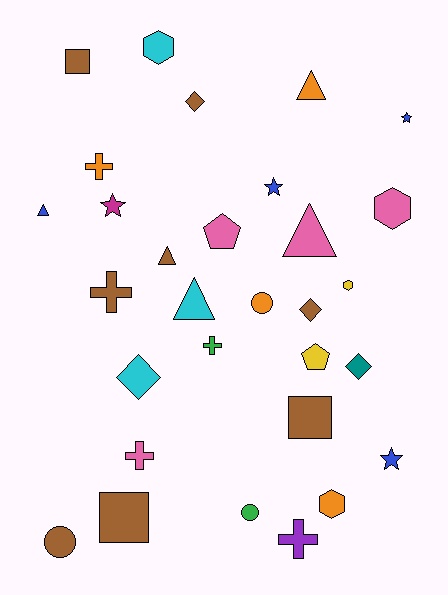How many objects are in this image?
There are 30 objects.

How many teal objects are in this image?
There is 1 teal object.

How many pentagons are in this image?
There are 2 pentagons.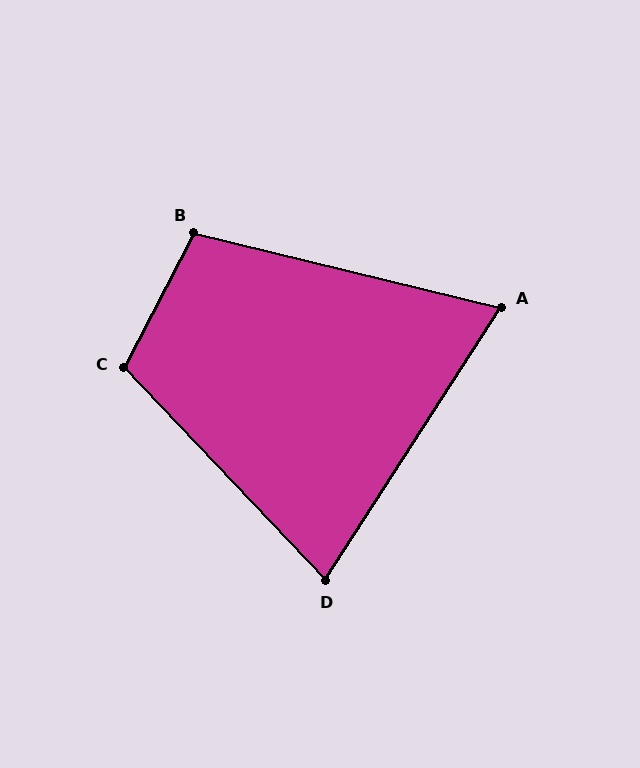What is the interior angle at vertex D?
Approximately 76 degrees (acute).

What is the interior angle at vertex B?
Approximately 104 degrees (obtuse).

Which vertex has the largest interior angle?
C, at approximately 109 degrees.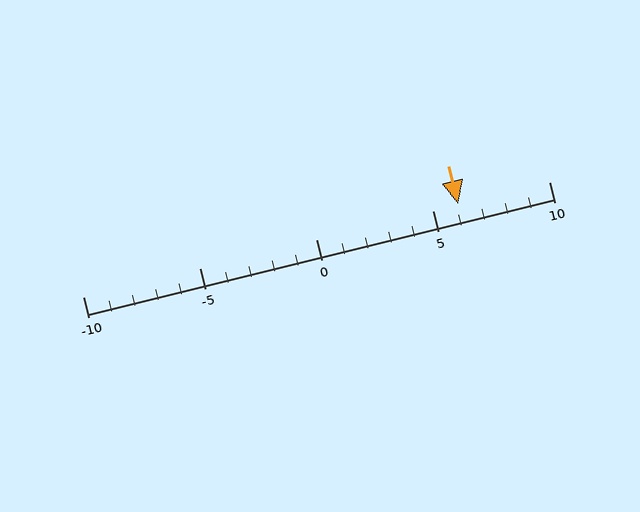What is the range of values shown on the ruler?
The ruler shows values from -10 to 10.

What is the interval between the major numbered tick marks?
The major tick marks are spaced 5 units apart.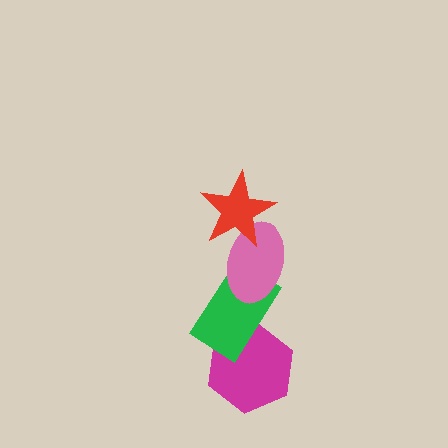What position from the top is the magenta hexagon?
The magenta hexagon is 4th from the top.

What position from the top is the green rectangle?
The green rectangle is 3rd from the top.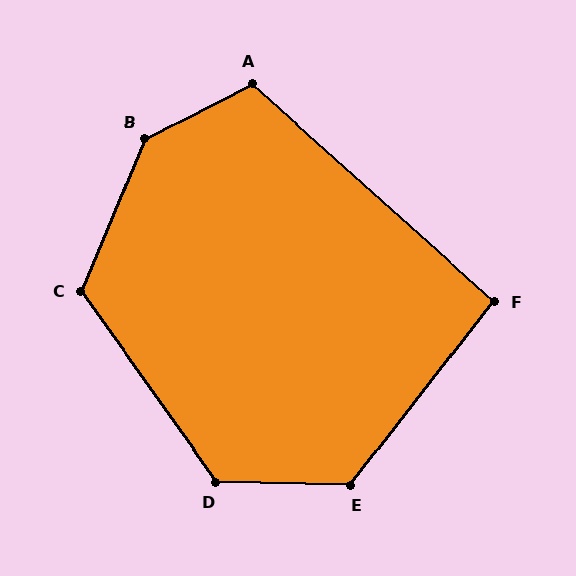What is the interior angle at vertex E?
Approximately 127 degrees (obtuse).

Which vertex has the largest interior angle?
B, at approximately 139 degrees.